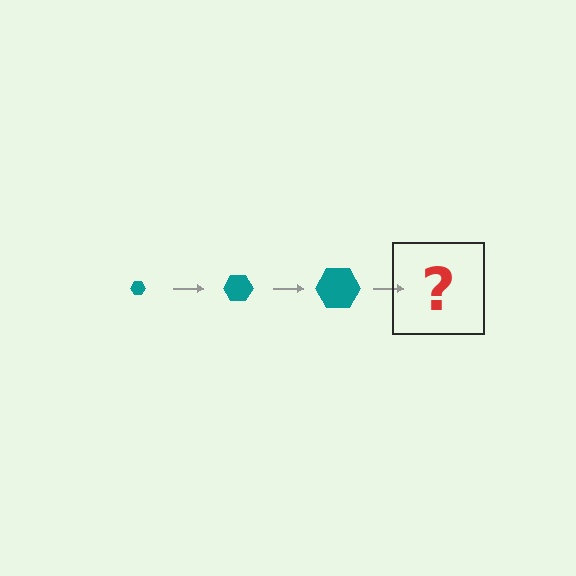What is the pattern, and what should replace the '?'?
The pattern is that the hexagon gets progressively larger each step. The '?' should be a teal hexagon, larger than the previous one.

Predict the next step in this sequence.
The next step is a teal hexagon, larger than the previous one.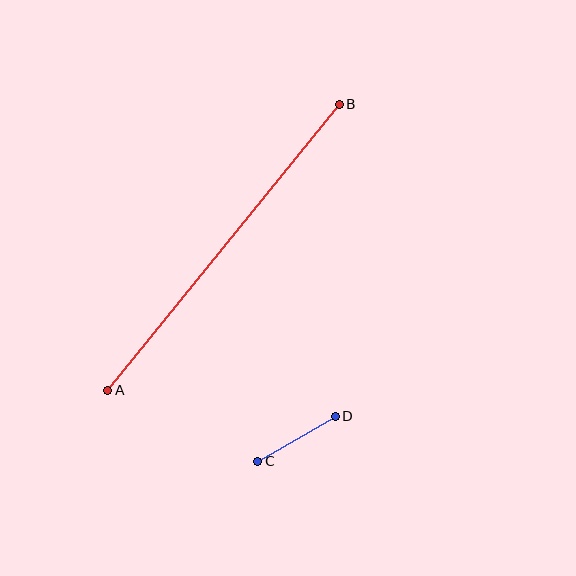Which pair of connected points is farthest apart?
Points A and B are farthest apart.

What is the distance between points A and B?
The distance is approximately 368 pixels.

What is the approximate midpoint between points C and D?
The midpoint is at approximately (296, 439) pixels.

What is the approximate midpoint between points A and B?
The midpoint is at approximately (223, 247) pixels.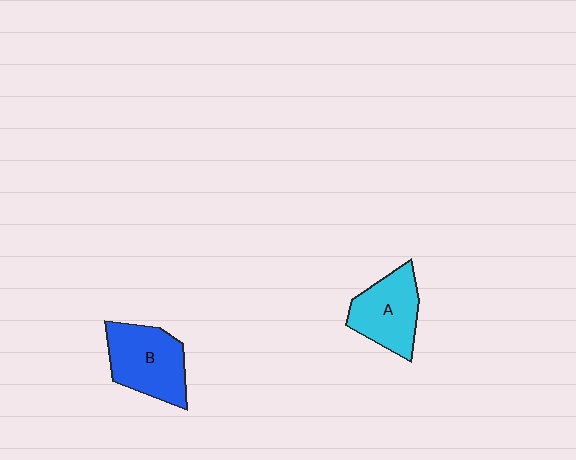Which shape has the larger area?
Shape B (blue).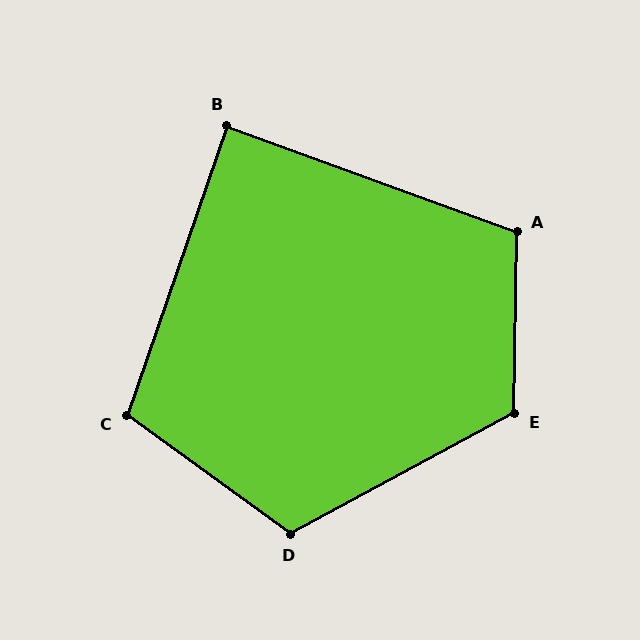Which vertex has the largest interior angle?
E, at approximately 119 degrees.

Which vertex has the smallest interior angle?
B, at approximately 89 degrees.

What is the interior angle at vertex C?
Approximately 107 degrees (obtuse).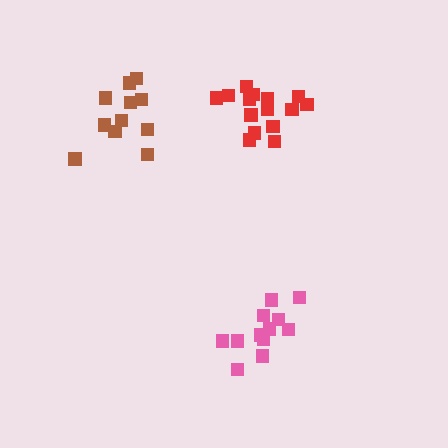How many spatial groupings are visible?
There are 3 spatial groupings.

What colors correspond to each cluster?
The clusters are colored: red, pink, brown.